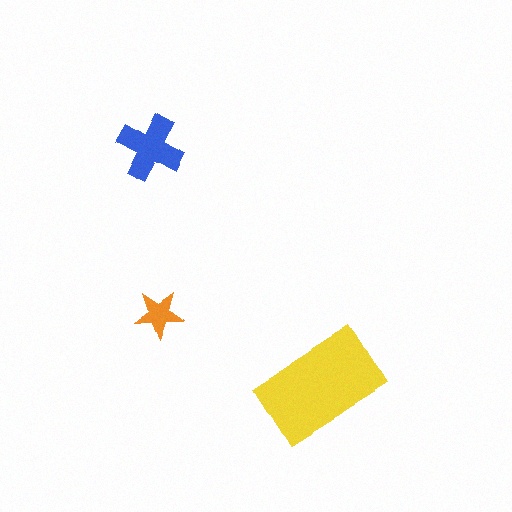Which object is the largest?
The yellow rectangle.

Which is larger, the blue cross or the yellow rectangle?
The yellow rectangle.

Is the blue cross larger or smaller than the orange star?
Larger.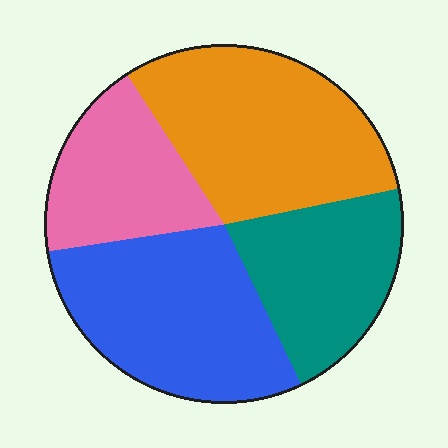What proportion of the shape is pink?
Pink takes up about one fifth (1/5) of the shape.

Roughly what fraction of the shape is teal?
Teal takes up about one fifth (1/5) of the shape.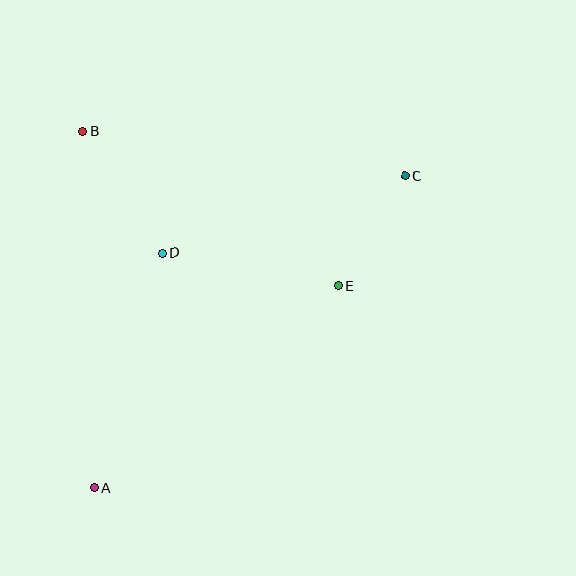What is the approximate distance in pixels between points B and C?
The distance between B and C is approximately 325 pixels.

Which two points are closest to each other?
Points C and E are closest to each other.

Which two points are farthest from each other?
Points A and C are farthest from each other.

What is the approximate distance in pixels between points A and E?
The distance between A and E is approximately 317 pixels.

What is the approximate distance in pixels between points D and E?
The distance between D and E is approximately 179 pixels.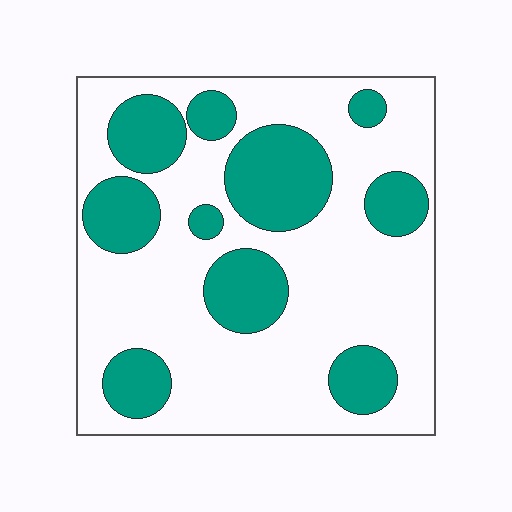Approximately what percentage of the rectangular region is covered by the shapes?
Approximately 30%.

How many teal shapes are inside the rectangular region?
10.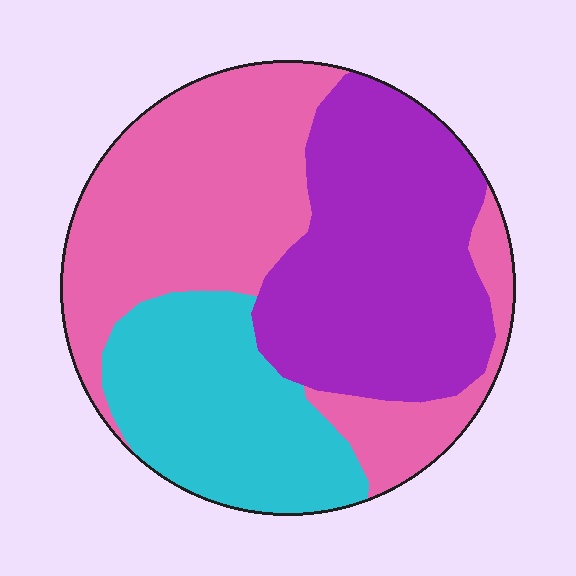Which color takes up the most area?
Pink, at roughly 40%.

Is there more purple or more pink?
Pink.